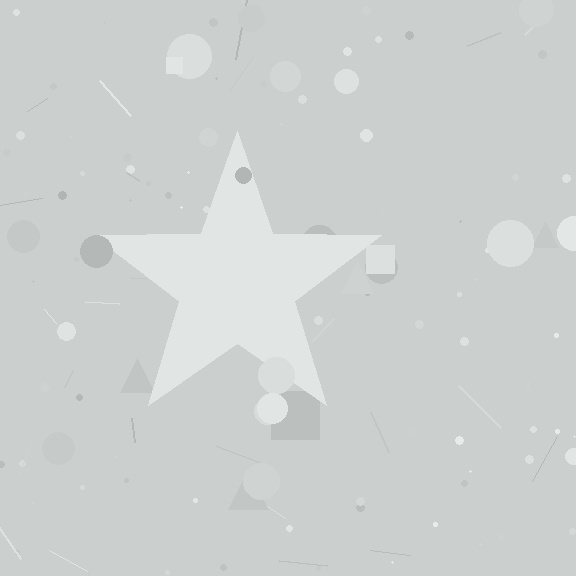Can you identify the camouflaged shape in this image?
The camouflaged shape is a star.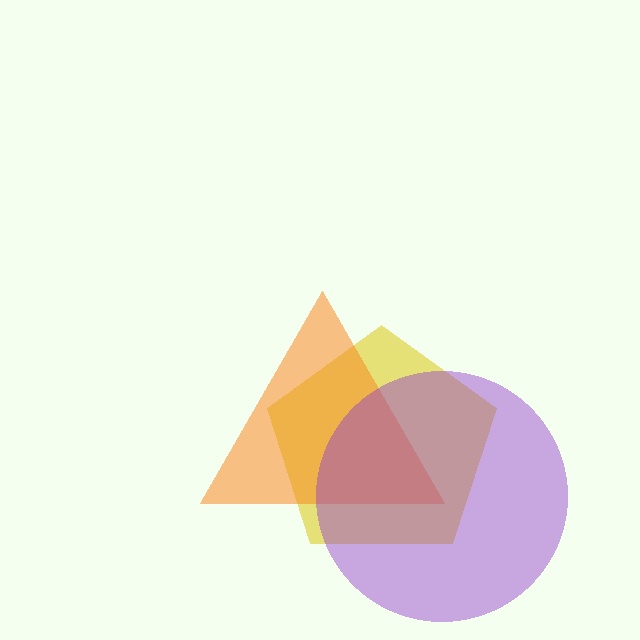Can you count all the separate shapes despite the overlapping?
Yes, there are 3 separate shapes.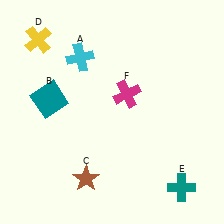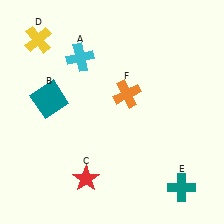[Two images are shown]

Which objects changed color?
C changed from brown to red. F changed from magenta to orange.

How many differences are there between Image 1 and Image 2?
There are 2 differences between the two images.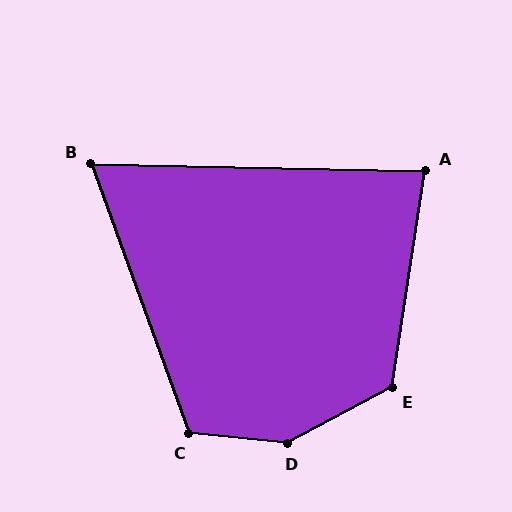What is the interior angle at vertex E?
Approximately 126 degrees (obtuse).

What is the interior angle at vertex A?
Approximately 83 degrees (acute).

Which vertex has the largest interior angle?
D, at approximately 147 degrees.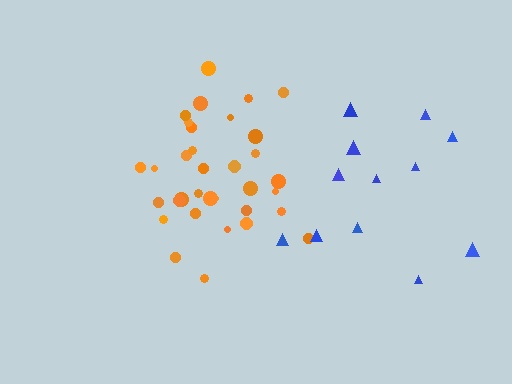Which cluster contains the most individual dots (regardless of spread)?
Orange (34).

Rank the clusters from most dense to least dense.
orange, blue.